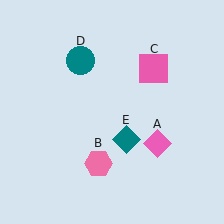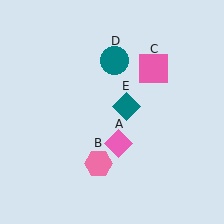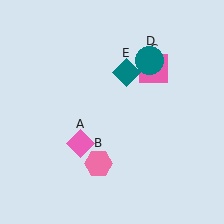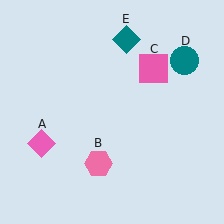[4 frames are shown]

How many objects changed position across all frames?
3 objects changed position: pink diamond (object A), teal circle (object D), teal diamond (object E).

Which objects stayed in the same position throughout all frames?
Pink hexagon (object B) and pink square (object C) remained stationary.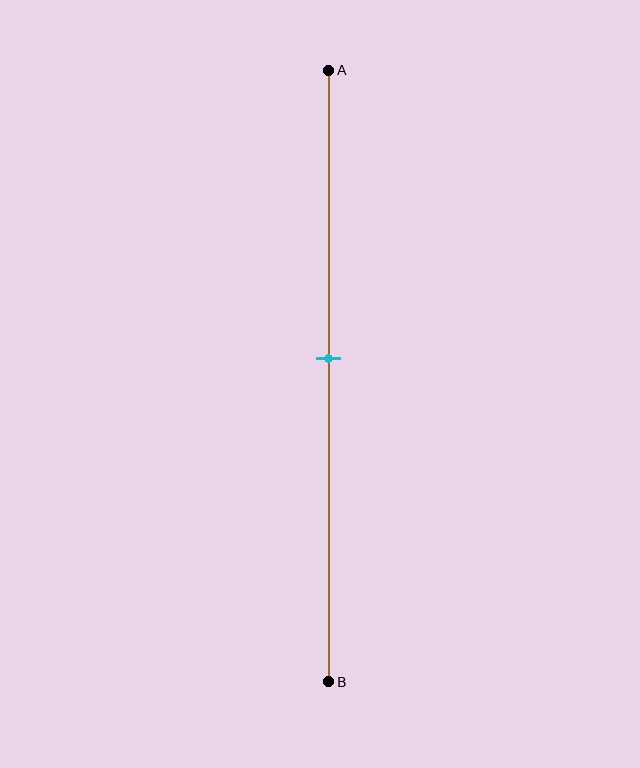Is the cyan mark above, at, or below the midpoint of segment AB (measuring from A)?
The cyan mark is approximately at the midpoint of segment AB.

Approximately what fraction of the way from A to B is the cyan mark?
The cyan mark is approximately 45% of the way from A to B.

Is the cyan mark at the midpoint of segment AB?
Yes, the mark is approximately at the midpoint.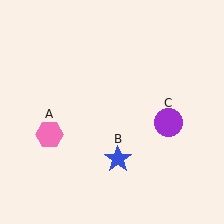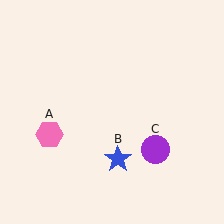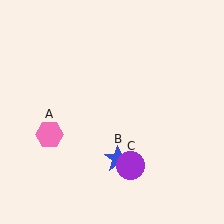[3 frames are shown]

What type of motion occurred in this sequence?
The purple circle (object C) rotated clockwise around the center of the scene.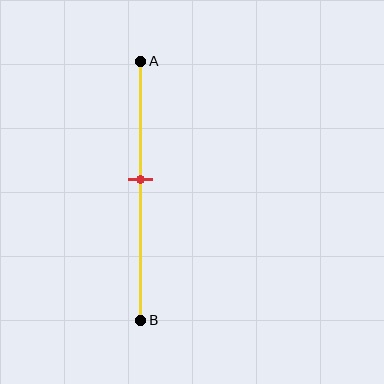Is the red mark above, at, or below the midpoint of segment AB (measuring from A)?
The red mark is above the midpoint of segment AB.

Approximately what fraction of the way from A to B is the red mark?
The red mark is approximately 45% of the way from A to B.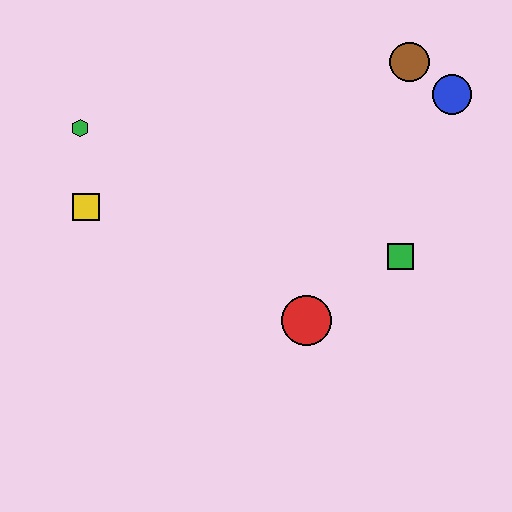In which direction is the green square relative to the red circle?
The green square is to the right of the red circle.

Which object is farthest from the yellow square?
The blue circle is farthest from the yellow square.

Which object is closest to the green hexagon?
The yellow square is closest to the green hexagon.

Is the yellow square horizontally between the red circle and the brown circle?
No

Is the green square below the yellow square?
Yes